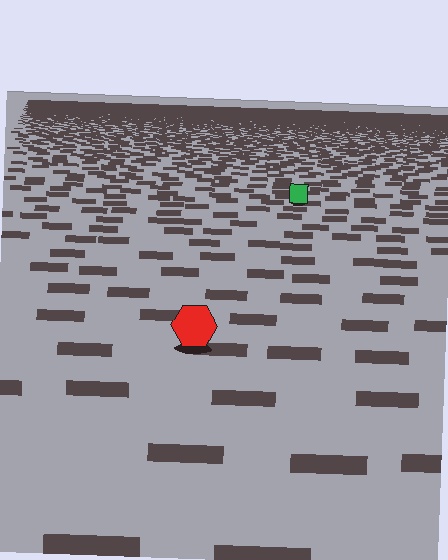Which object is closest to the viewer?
The red hexagon is closest. The texture marks near it are larger and more spread out.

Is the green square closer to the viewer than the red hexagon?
No. The red hexagon is closer — you can tell from the texture gradient: the ground texture is coarser near it.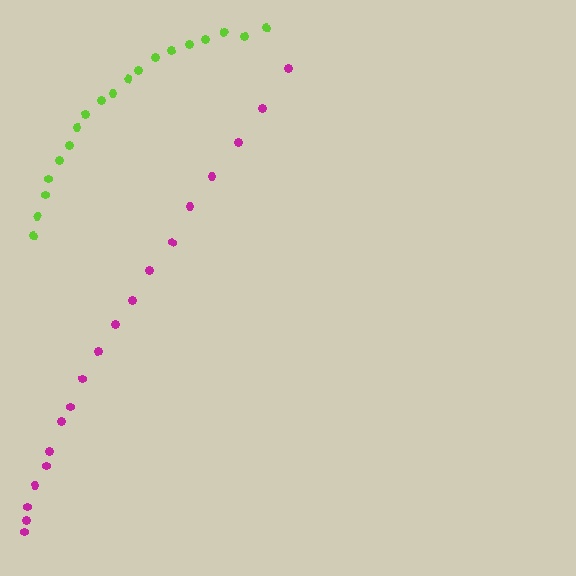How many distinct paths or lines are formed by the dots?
There are 2 distinct paths.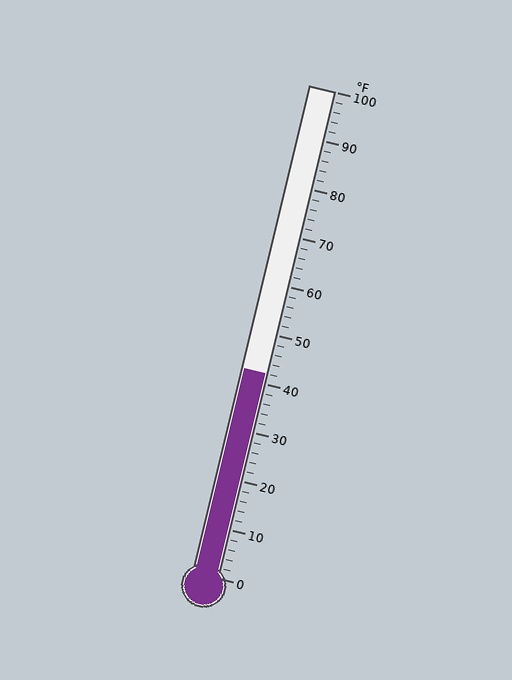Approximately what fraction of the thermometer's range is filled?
The thermometer is filled to approximately 40% of its range.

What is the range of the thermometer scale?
The thermometer scale ranges from 0°F to 100°F.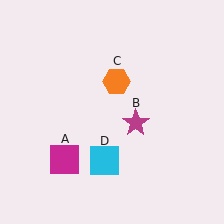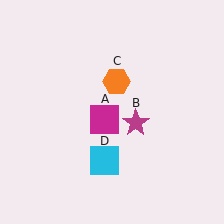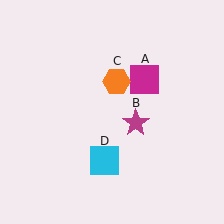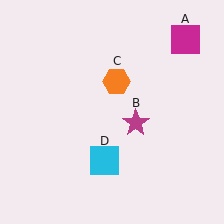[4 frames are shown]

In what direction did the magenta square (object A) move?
The magenta square (object A) moved up and to the right.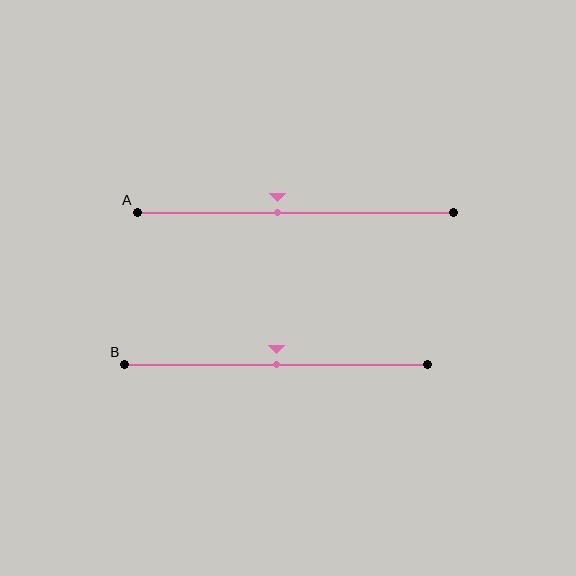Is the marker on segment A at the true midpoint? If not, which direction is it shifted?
No, the marker on segment A is shifted to the left by about 6% of the segment length.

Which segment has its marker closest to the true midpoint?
Segment B has its marker closest to the true midpoint.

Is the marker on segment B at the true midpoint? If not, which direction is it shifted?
Yes, the marker on segment B is at the true midpoint.